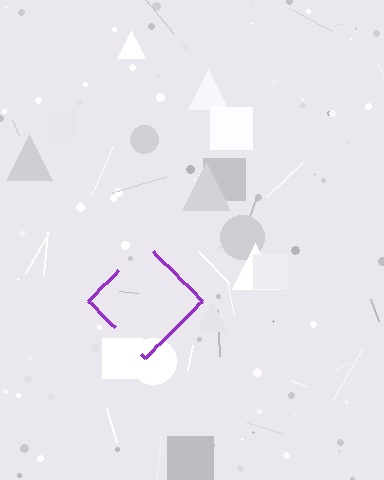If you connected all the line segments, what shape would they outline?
They would outline a diamond.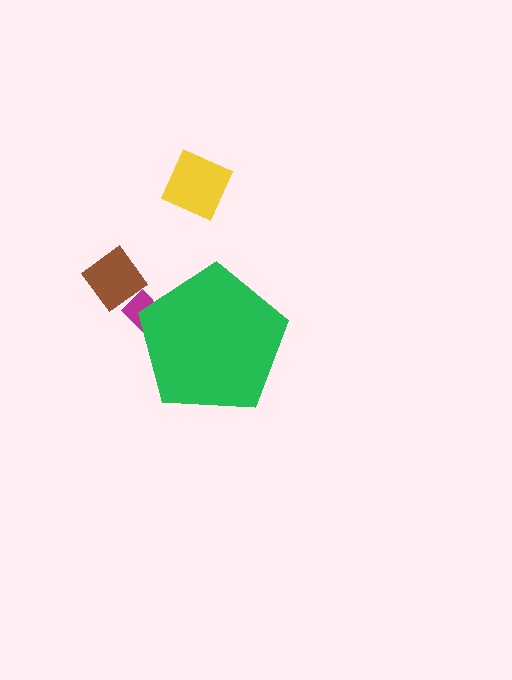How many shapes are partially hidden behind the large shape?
1 shape is partially hidden.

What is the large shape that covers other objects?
A green pentagon.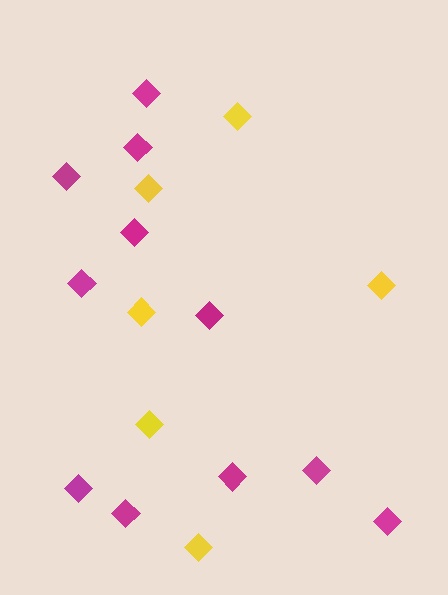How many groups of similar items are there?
There are 2 groups: one group of yellow diamonds (6) and one group of magenta diamonds (11).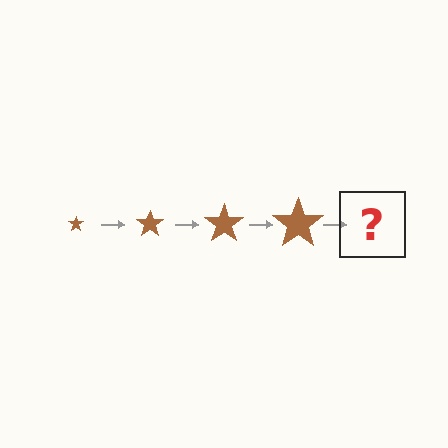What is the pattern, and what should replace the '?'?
The pattern is that the star gets progressively larger each step. The '?' should be a brown star, larger than the previous one.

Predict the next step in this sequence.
The next step is a brown star, larger than the previous one.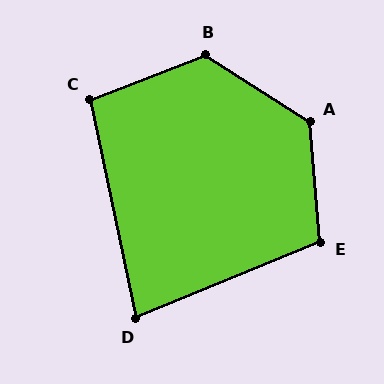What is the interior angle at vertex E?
Approximately 108 degrees (obtuse).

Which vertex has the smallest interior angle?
D, at approximately 80 degrees.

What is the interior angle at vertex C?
Approximately 99 degrees (obtuse).